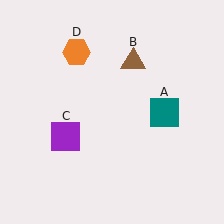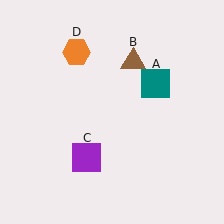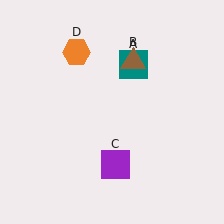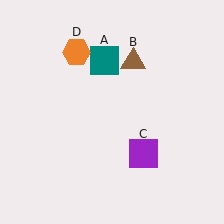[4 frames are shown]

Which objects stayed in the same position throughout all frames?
Brown triangle (object B) and orange hexagon (object D) remained stationary.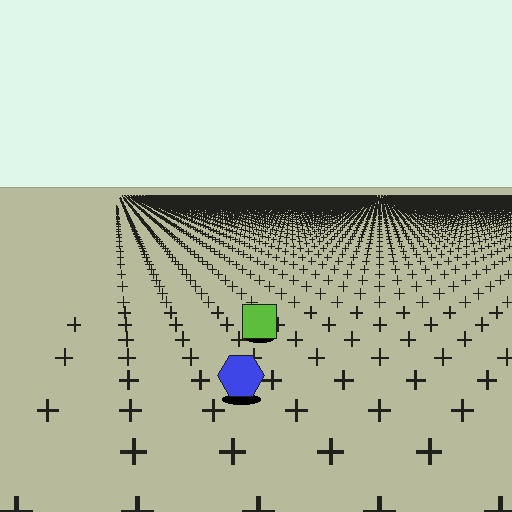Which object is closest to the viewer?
The blue hexagon is closest. The texture marks near it are larger and more spread out.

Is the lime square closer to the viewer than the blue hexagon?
No. The blue hexagon is closer — you can tell from the texture gradient: the ground texture is coarser near it.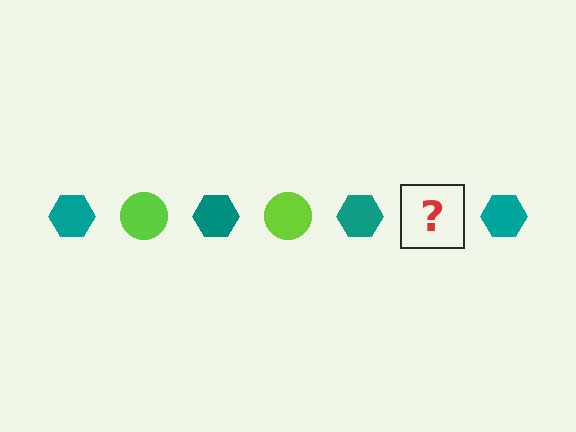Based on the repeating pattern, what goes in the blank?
The blank should be a lime circle.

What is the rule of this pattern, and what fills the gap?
The rule is that the pattern alternates between teal hexagon and lime circle. The gap should be filled with a lime circle.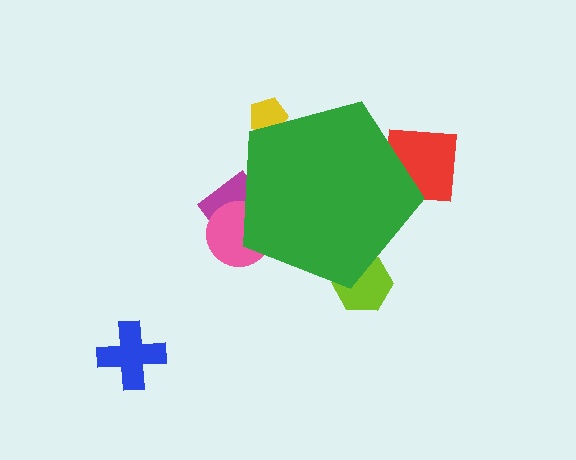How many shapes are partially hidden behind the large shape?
5 shapes are partially hidden.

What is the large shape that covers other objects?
A green pentagon.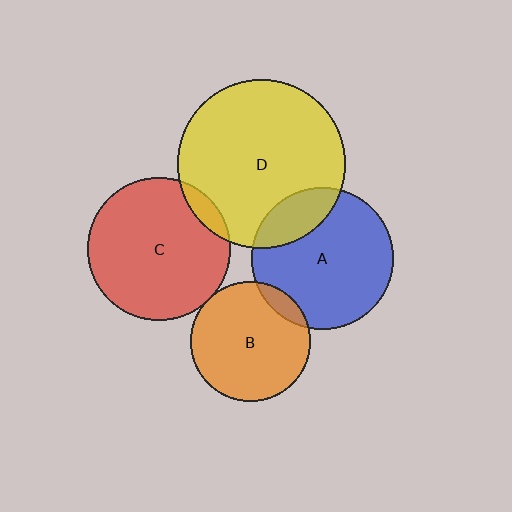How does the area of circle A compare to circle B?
Approximately 1.4 times.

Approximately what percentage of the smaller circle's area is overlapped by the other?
Approximately 10%.